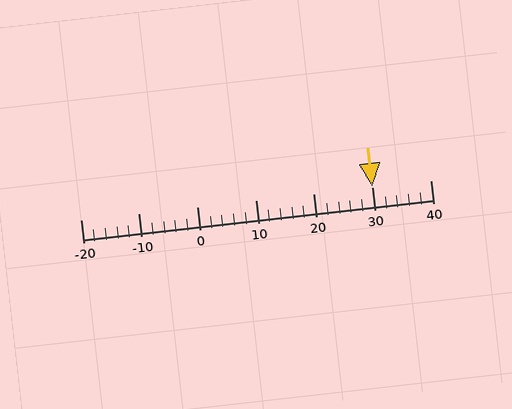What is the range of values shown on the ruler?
The ruler shows values from -20 to 40.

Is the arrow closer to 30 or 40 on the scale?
The arrow is closer to 30.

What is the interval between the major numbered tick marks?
The major tick marks are spaced 10 units apart.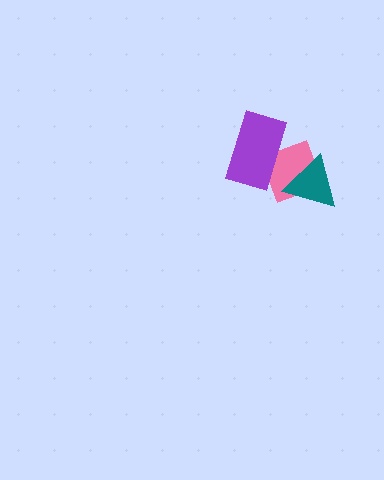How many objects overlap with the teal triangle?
1 object overlaps with the teal triangle.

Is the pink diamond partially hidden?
Yes, it is partially covered by another shape.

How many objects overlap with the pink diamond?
2 objects overlap with the pink diamond.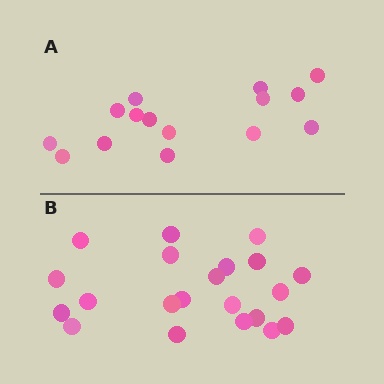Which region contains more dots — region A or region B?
Region B (the bottom region) has more dots.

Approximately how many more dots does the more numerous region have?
Region B has about 6 more dots than region A.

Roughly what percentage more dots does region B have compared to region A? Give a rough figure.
About 40% more.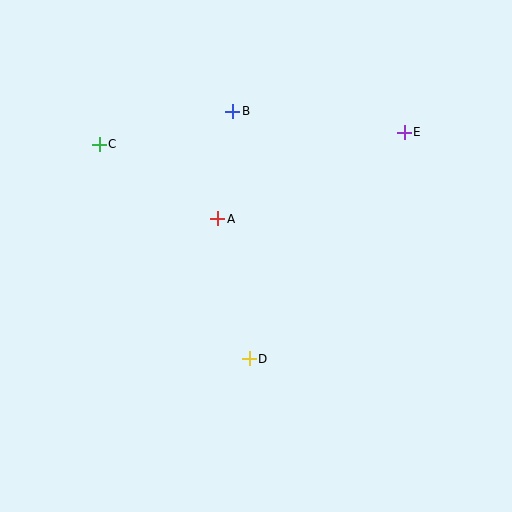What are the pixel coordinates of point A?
Point A is at (218, 219).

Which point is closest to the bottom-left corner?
Point D is closest to the bottom-left corner.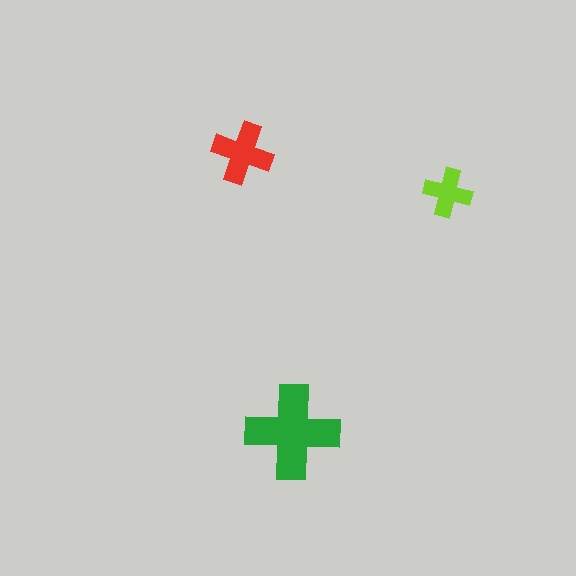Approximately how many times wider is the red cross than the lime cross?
About 1.5 times wider.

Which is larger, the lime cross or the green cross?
The green one.